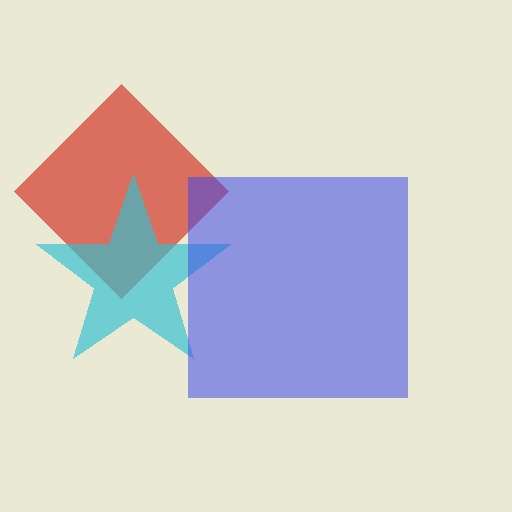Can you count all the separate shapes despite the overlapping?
Yes, there are 3 separate shapes.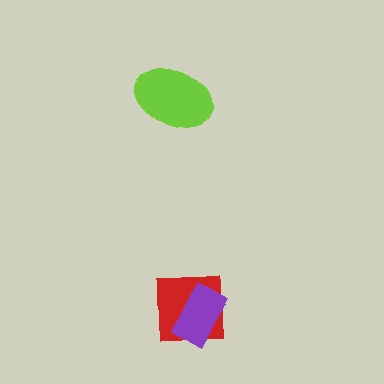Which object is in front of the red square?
The purple rectangle is in front of the red square.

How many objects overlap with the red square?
1 object overlaps with the red square.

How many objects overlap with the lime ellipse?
0 objects overlap with the lime ellipse.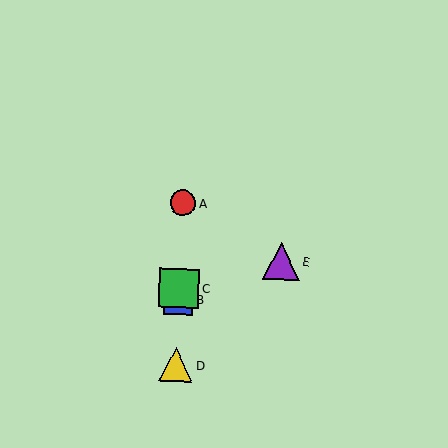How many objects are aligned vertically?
4 objects (A, B, C, D) are aligned vertically.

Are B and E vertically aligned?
No, B is at x≈179 and E is at x≈281.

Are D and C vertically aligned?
Yes, both are at x≈176.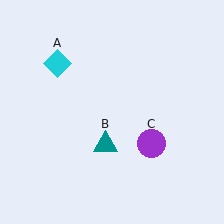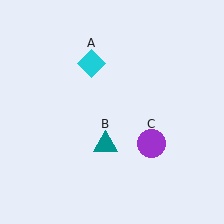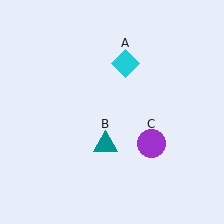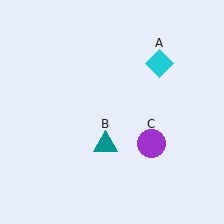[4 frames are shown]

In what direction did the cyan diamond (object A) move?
The cyan diamond (object A) moved right.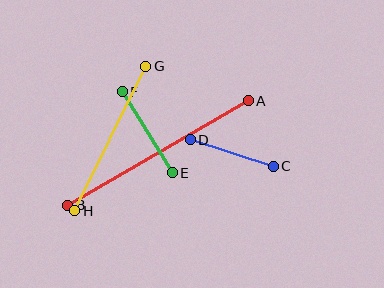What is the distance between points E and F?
The distance is approximately 95 pixels.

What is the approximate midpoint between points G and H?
The midpoint is at approximately (110, 139) pixels.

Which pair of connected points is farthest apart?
Points A and B are farthest apart.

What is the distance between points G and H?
The distance is approximately 161 pixels.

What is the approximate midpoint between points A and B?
The midpoint is at approximately (158, 153) pixels.